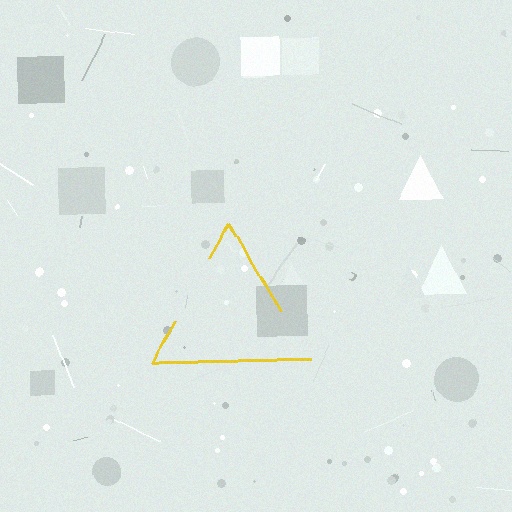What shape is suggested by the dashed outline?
The dashed outline suggests a triangle.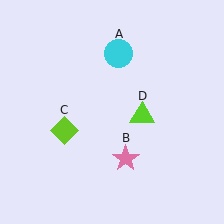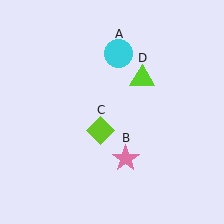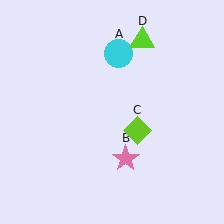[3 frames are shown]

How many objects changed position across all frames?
2 objects changed position: lime diamond (object C), lime triangle (object D).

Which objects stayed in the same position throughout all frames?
Cyan circle (object A) and pink star (object B) remained stationary.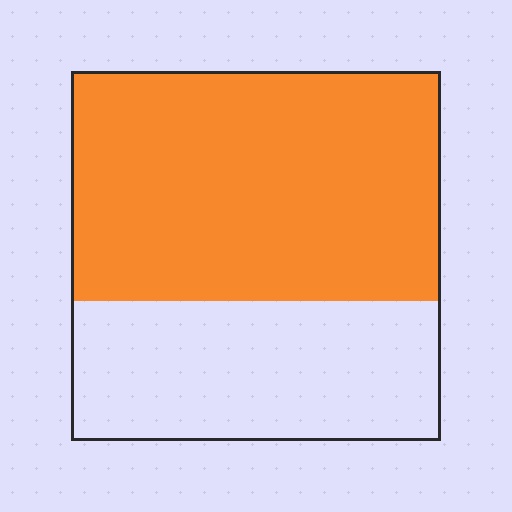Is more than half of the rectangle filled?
Yes.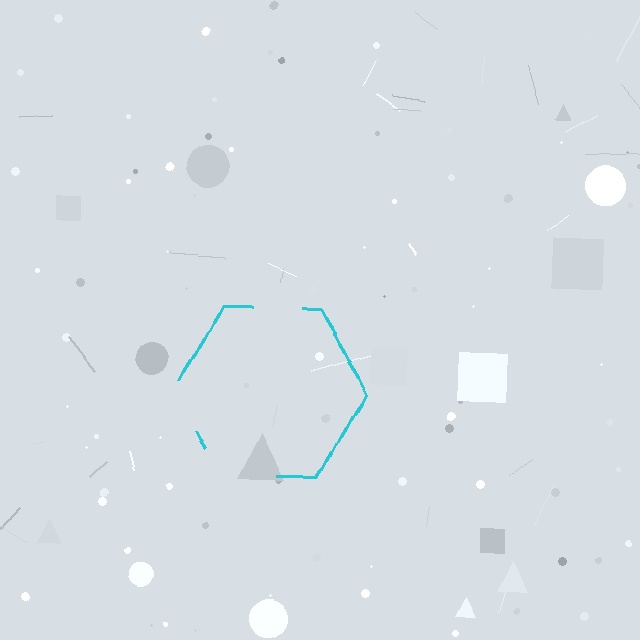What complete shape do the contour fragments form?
The contour fragments form a hexagon.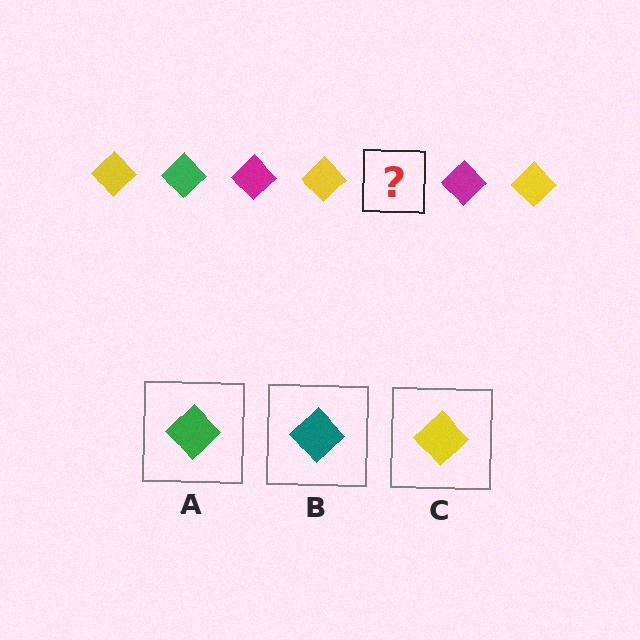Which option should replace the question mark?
Option A.